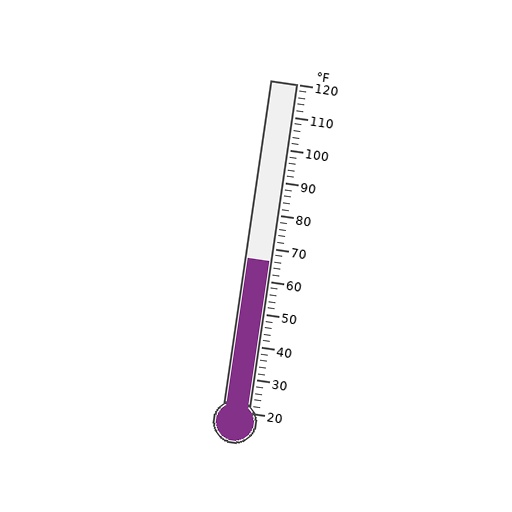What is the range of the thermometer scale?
The thermometer scale ranges from 20°F to 120°F.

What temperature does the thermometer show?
The thermometer shows approximately 66°F.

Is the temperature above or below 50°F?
The temperature is above 50°F.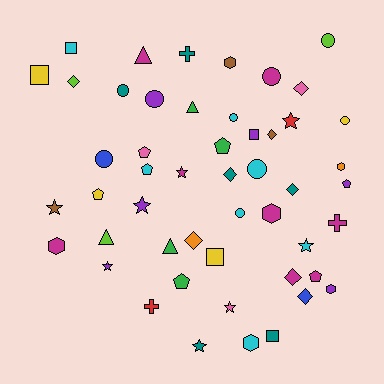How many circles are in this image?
There are 9 circles.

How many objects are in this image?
There are 50 objects.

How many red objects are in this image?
There are 2 red objects.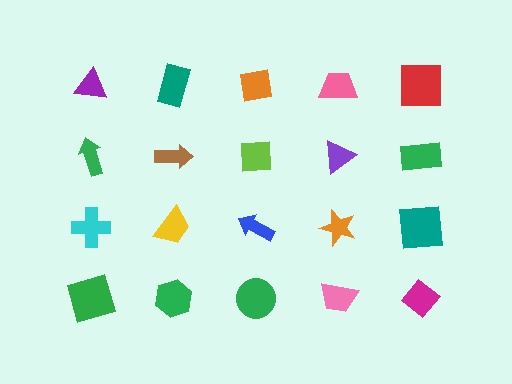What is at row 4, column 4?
A pink trapezoid.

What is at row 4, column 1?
A green square.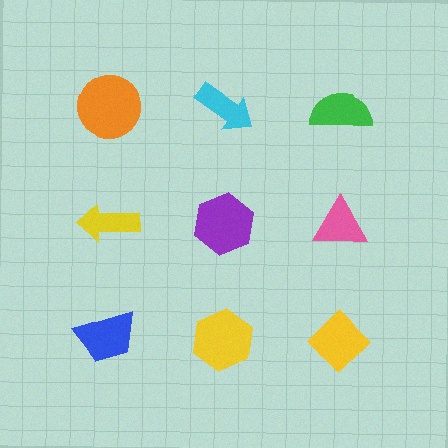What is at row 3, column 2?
A yellow hexagon.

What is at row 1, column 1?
An orange circle.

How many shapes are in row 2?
3 shapes.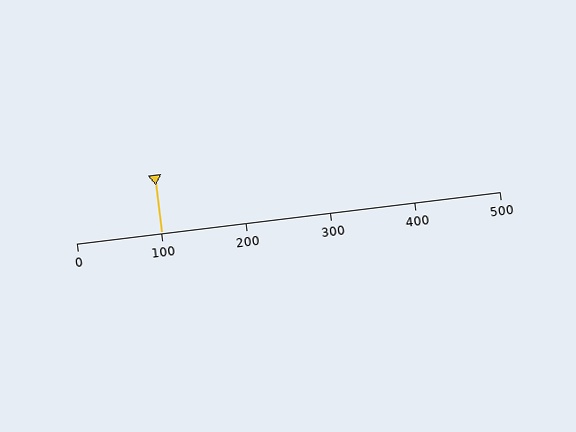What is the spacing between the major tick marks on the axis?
The major ticks are spaced 100 apart.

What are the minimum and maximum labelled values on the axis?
The axis runs from 0 to 500.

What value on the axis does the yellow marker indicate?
The marker indicates approximately 100.